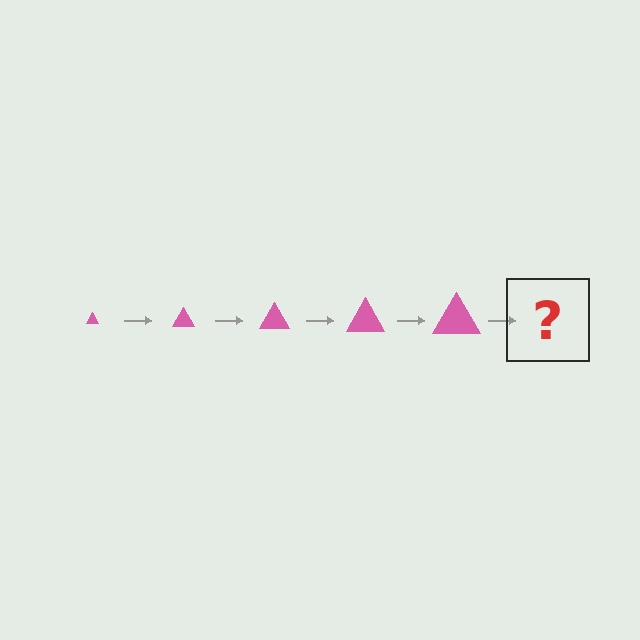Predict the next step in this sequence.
The next step is a pink triangle, larger than the previous one.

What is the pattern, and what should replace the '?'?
The pattern is that the triangle gets progressively larger each step. The '?' should be a pink triangle, larger than the previous one.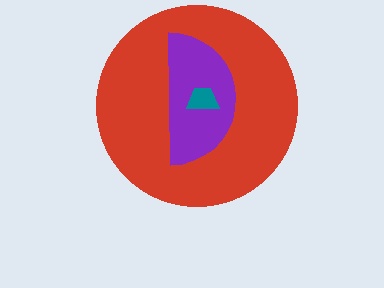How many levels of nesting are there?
3.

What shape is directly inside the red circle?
The purple semicircle.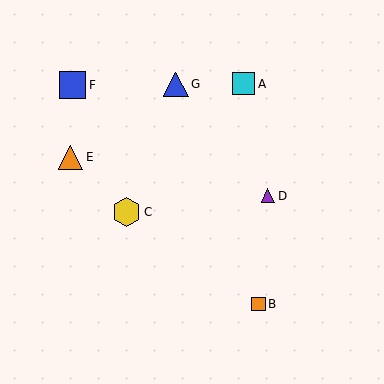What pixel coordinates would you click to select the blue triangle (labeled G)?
Click at (176, 84) to select the blue triangle G.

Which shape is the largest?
The yellow hexagon (labeled C) is the largest.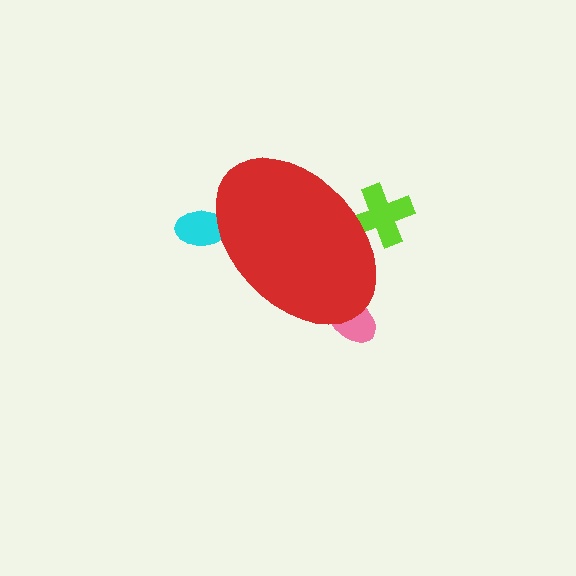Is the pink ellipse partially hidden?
Yes, the pink ellipse is partially hidden behind the red ellipse.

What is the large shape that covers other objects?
A red ellipse.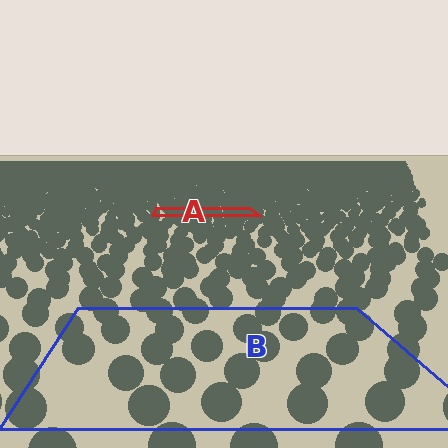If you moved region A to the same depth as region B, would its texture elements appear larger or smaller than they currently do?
They would appear larger. At a closer depth, the same texture elements are projected at a bigger on-screen size.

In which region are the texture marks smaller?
The texture marks are smaller in region A, because it is farther away.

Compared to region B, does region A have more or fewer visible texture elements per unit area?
Region A has more texture elements per unit area — they are packed more densely because it is farther away.